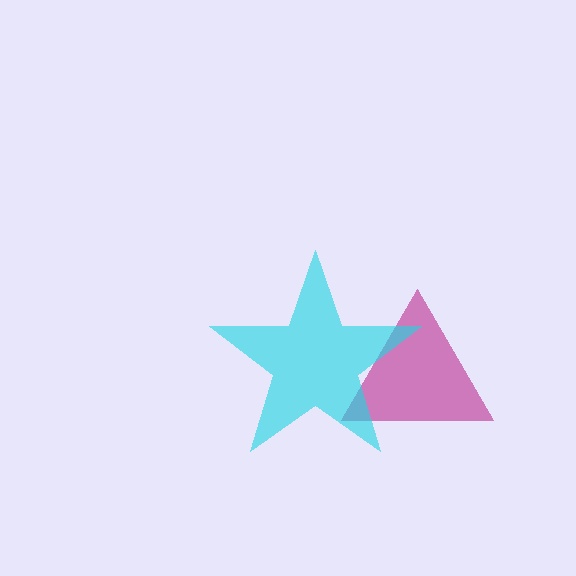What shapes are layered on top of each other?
The layered shapes are: a magenta triangle, a cyan star.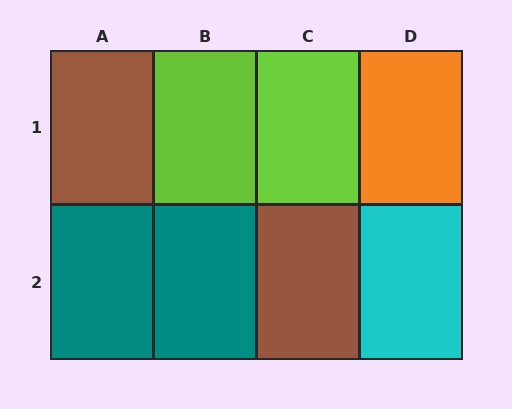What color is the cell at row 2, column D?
Cyan.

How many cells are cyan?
1 cell is cyan.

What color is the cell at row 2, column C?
Brown.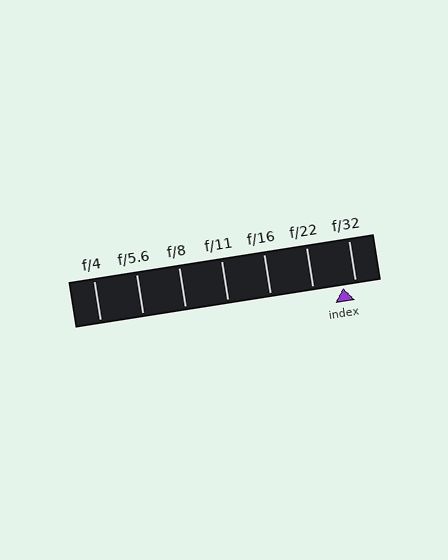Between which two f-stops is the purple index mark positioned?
The index mark is between f/22 and f/32.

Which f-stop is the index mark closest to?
The index mark is closest to f/32.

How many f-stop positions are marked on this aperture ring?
There are 7 f-stop positions marked.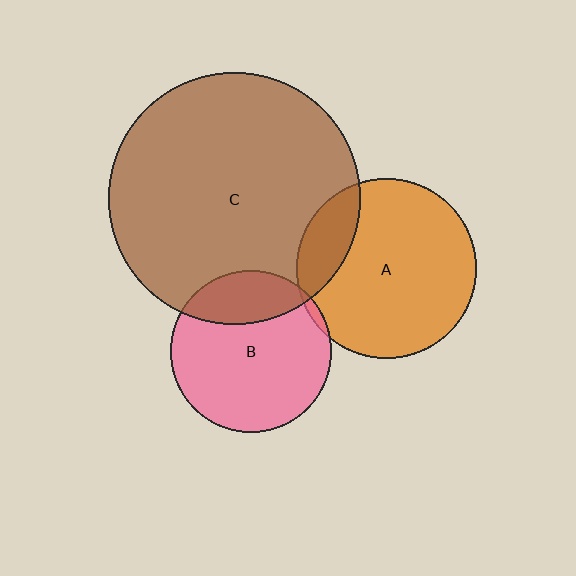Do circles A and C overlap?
Yes.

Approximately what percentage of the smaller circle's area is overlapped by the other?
Approximately 15%.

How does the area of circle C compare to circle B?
Approximately 2.4 times.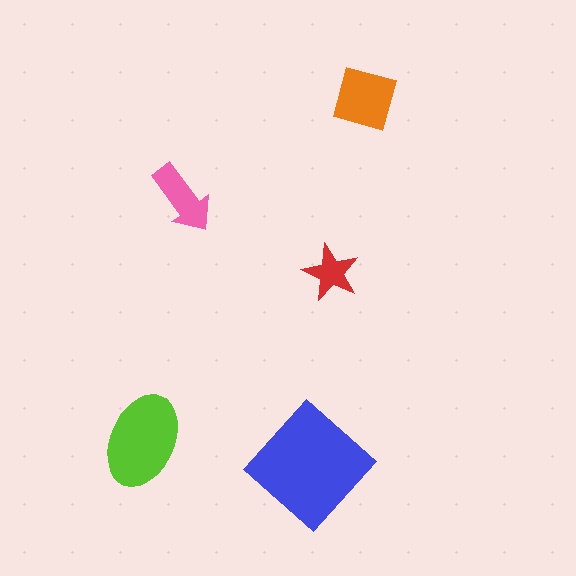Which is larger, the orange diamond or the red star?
The orange diamond.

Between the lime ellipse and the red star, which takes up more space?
The lime ellipse.